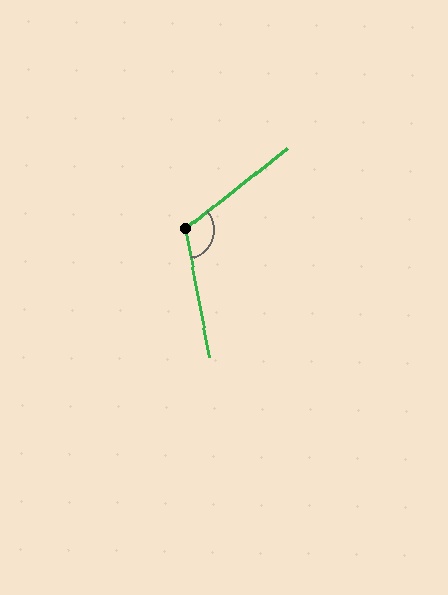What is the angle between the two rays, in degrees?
Approximately 118 degrees.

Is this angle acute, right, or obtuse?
It is obtuse.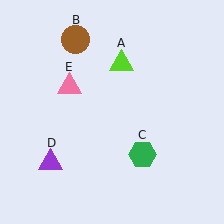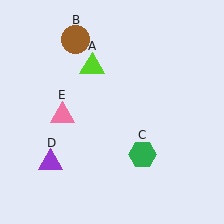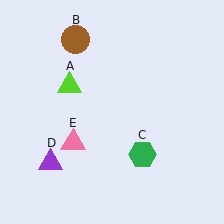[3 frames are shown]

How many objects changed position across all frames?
2 objects changed position: lime triangle (object A), pink triangle (object E).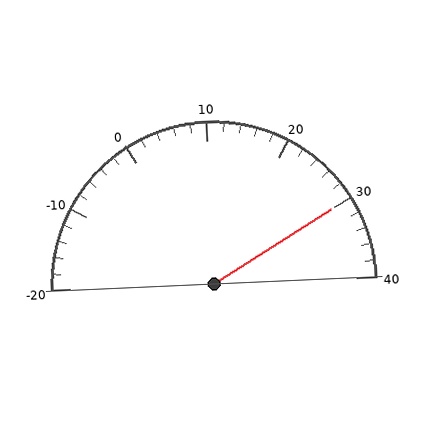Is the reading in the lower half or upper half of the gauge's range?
The reading is in the upper half of the range (-20 to 40).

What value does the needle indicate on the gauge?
The needle indicates approximately 30.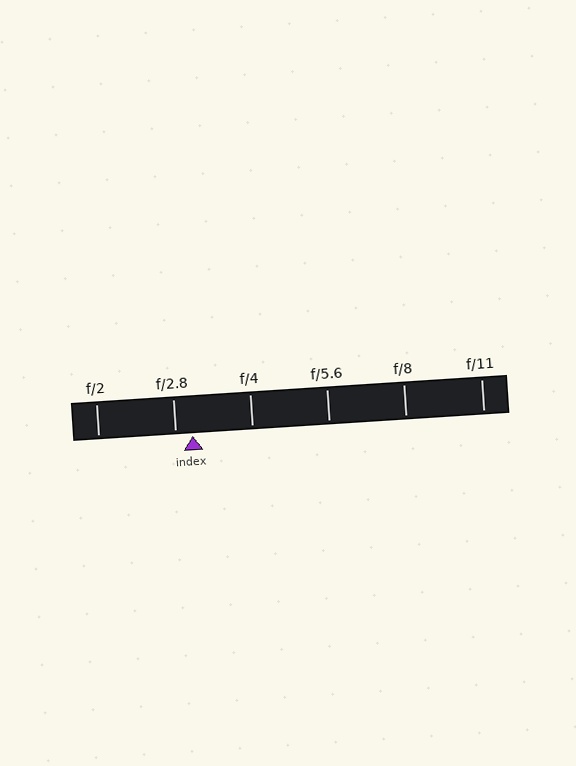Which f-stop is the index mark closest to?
The index mark is closest to f/2.8.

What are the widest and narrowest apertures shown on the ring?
The widest aperture shown is f/2 and the narrowest is f/11.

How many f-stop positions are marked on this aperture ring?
There are 6 f-stop positions marked.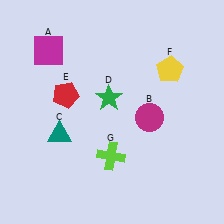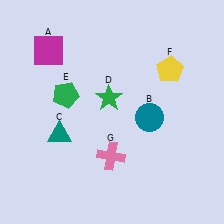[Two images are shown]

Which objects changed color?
B changed from magenta to teal. E changed from red to green. G changed from lime to pink.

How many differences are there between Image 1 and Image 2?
There are 3 differences between the two images.